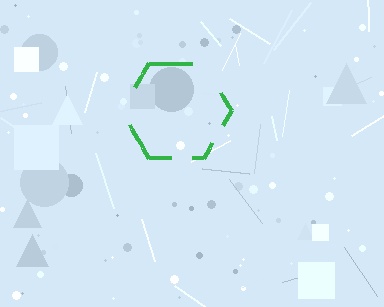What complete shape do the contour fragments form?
The contour fragments form a hexagon.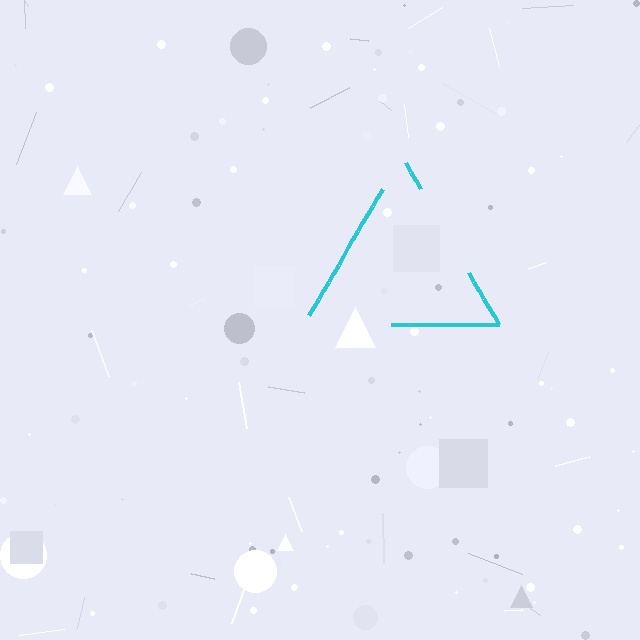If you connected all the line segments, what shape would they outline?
They would outline a triangle.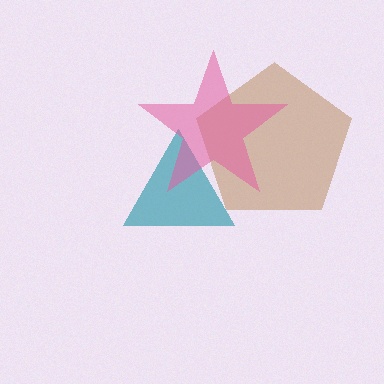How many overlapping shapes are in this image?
There are 3 overlapping shapes in the image.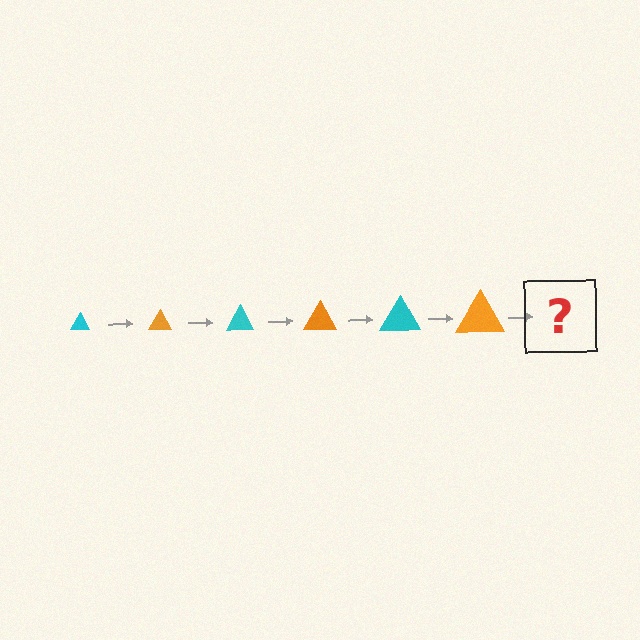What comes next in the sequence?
The next element should be a cyan triangle, larger than the previous one.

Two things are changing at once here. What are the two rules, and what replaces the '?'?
The two rules are that the triangle grows larger each step and the color cycles through cyan and orange. The '?' should be a cyan triangle, larger than the previous one.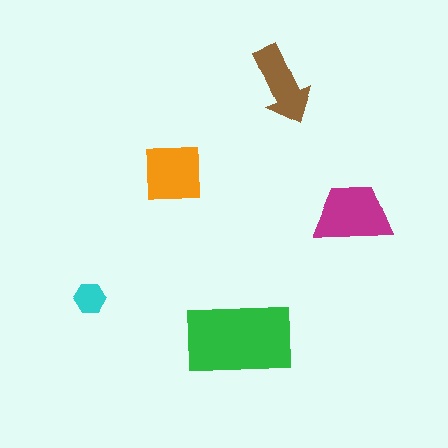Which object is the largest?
The green rectangle.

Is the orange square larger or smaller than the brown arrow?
Larger.